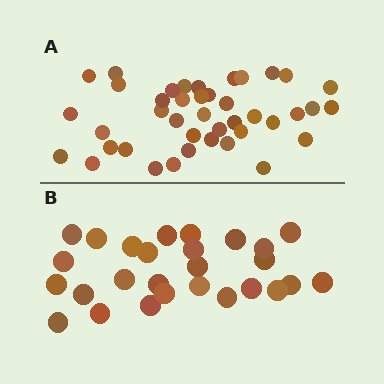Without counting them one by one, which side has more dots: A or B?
Region A (the top region) has more dots.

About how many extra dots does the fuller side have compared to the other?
Region A has approximately 15 more dots than region B.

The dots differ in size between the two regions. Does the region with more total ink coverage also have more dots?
No. Region B has more total ink coverage because its dots are larger, but region A actually contains more individual dots. Total area can be misleading — the number of items is what matters here.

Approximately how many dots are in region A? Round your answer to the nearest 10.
About 40 dots. (The exact count is 41, which rounds to 40.)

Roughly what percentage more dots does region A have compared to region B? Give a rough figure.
About 50% more.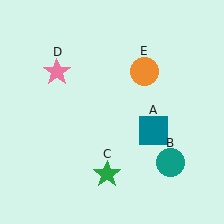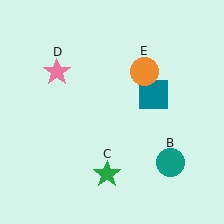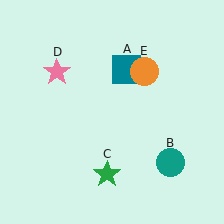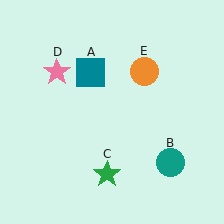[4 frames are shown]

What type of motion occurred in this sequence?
The teal square (object A) rotated counterclockwise around the center of the scene.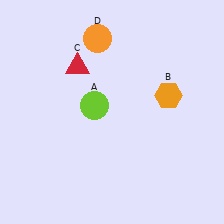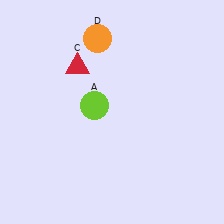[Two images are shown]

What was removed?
The orange hexagon (B) was removed in Image 2.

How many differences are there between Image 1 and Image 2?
There is 1 difference between the two images.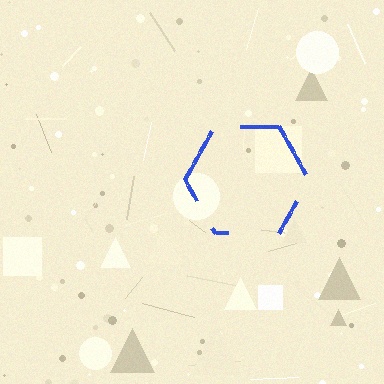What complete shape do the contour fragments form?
The contour fragments form a hexagon.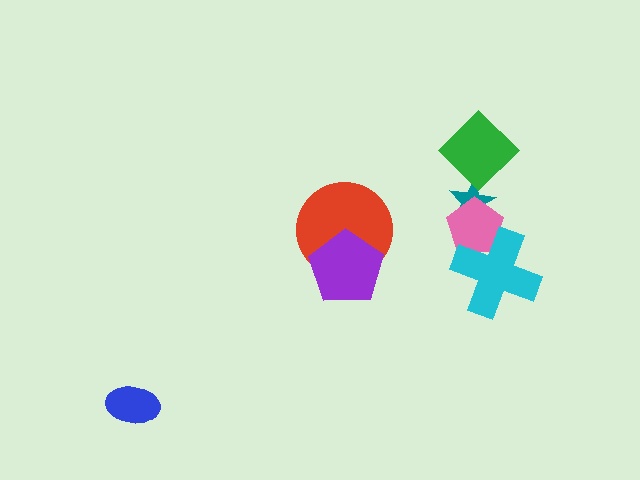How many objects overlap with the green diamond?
1 object overlaps with the green diamond.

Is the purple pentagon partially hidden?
No, no other shape covers it.